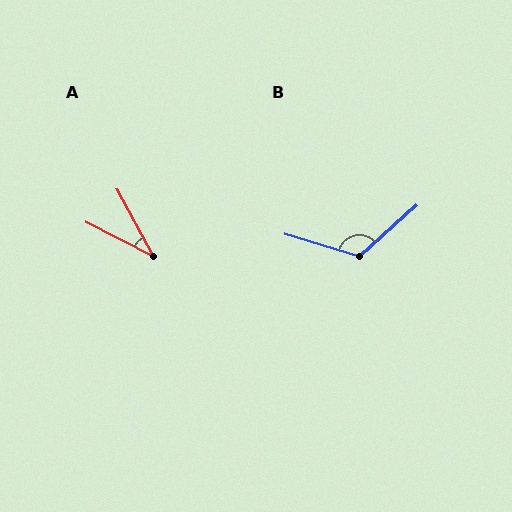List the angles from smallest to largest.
A (34°), B (121°).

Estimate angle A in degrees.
Approximately 34 degrees.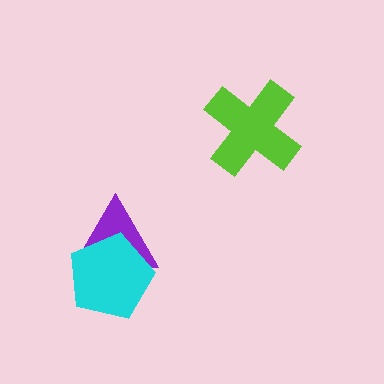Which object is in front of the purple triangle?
The cyan pentagon is in front of the purple triangle.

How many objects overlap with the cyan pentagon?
1 object overlaps with the cyan pentagon.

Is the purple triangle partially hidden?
Yes, it is partially covered by another shape.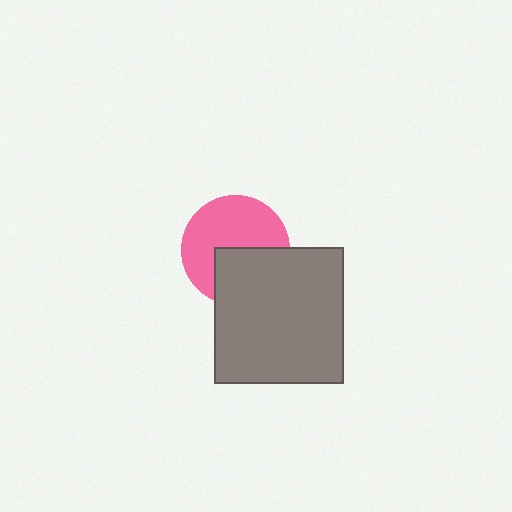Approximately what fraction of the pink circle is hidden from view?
Roughly 40% of the pink circle is hidden behind the gray rectangle.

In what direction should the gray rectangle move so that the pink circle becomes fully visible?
The gray rectangle should move down. That is the shortest direction to clear the overlap and leave the pink circle fully visible.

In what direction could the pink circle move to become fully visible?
The pink circle could move up. That would shift it out from behind the gray rectangle entirely.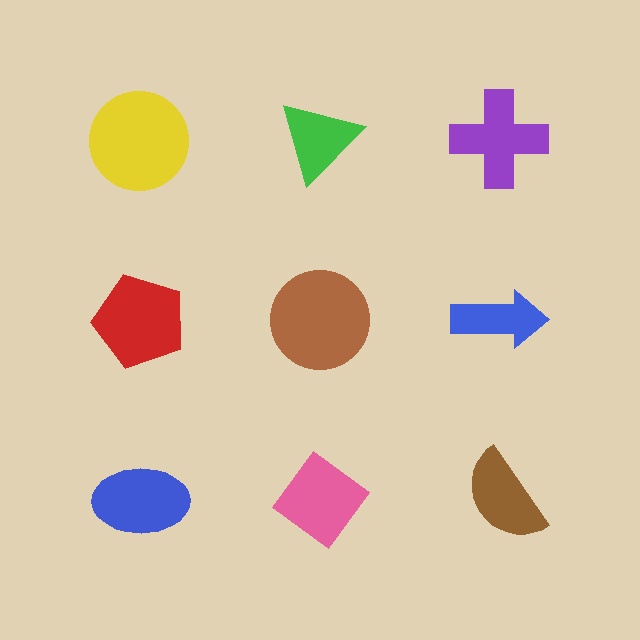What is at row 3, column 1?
A blue ellipse.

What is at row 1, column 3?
A purple cross.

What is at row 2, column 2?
A brown circle.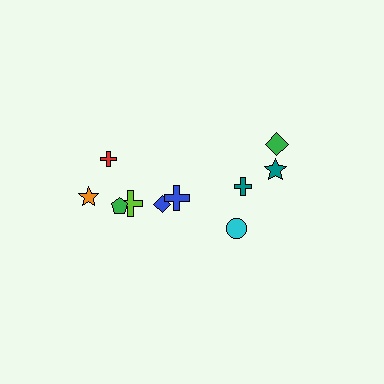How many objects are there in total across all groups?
There are 10 objects.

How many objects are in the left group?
There are 6 objects.